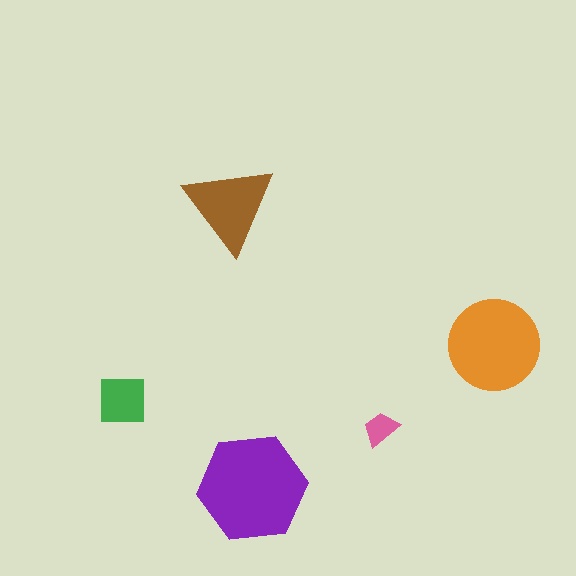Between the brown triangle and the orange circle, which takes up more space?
The orange circle.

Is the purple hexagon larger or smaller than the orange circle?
Larger.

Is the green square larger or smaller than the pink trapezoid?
Larger.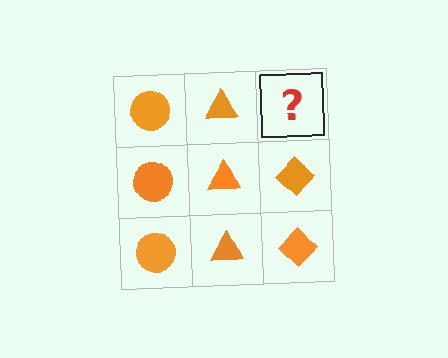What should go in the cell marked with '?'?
The missing cell should contain an orange diamond.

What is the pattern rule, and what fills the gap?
The rule is that each column has a consistent shape. The gap should be filled with an orange diamond.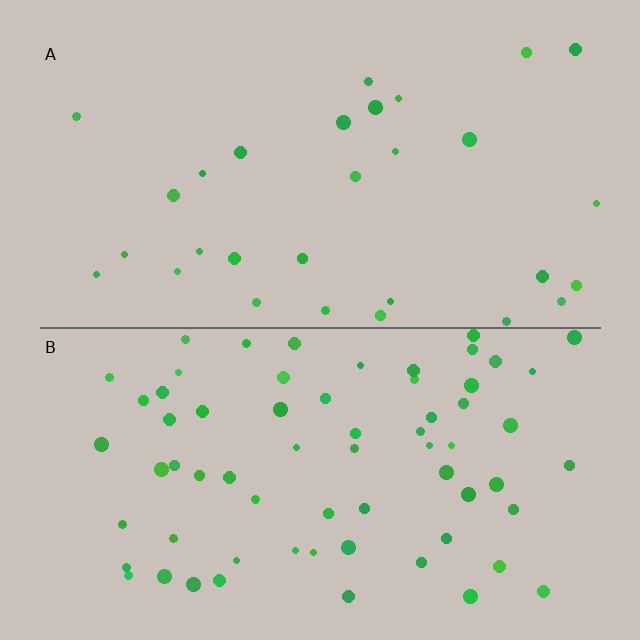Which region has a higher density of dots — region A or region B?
B (the bottom).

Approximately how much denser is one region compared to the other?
Approximately 2.3× — region B over region A.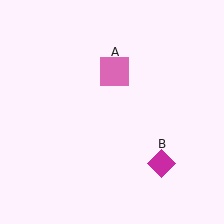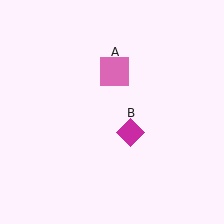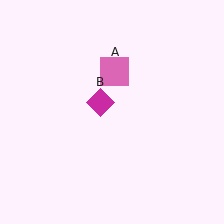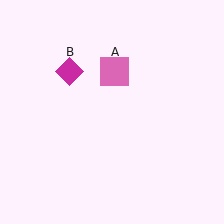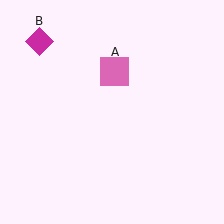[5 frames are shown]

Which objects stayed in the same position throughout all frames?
Pink square (object A) remained stationary.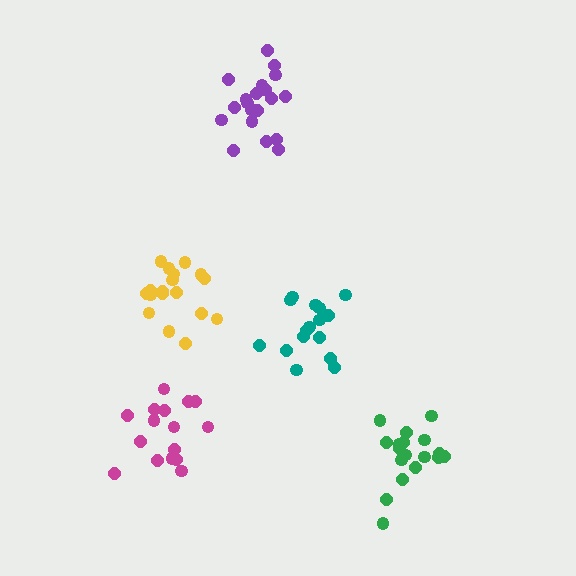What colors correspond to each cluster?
The clusters are colored: green, magenta, teal, yellow, purple.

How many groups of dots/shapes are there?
There are 5 groups.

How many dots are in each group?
Group 1: 18 dots, Group 2: 16 dots, Group 3: 16 dots, Group 4: 18 dots, Group 5: 20 dots (88 total).